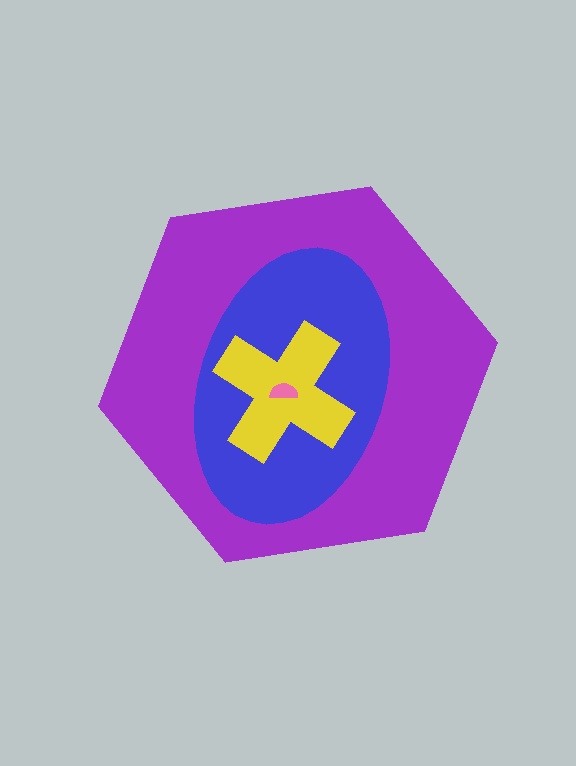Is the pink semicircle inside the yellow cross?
Yes.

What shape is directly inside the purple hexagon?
The blue ellipse.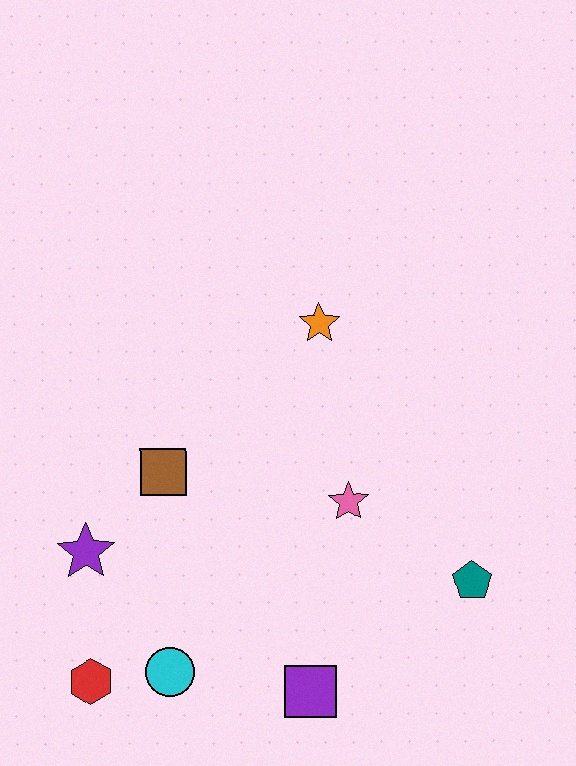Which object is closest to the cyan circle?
The red hexagon is closest to the cyan circle.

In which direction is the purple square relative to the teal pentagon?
The purple square is to the left of the teal pentagon.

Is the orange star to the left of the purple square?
No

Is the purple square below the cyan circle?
Yes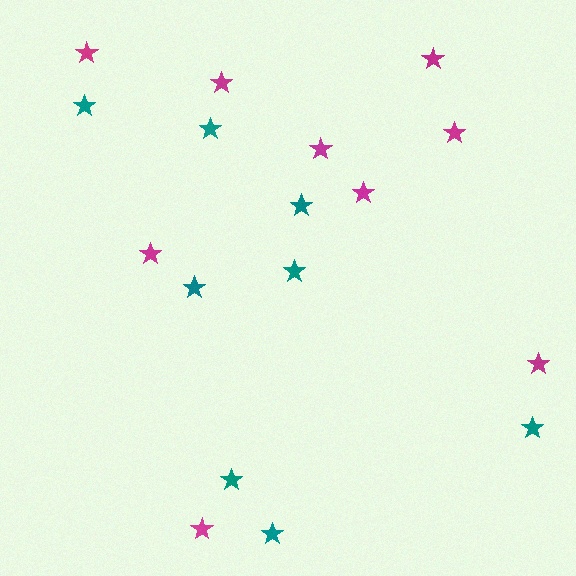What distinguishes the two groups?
There are 2 groups: one group of magenta stars (9) and one group of teal stars (8).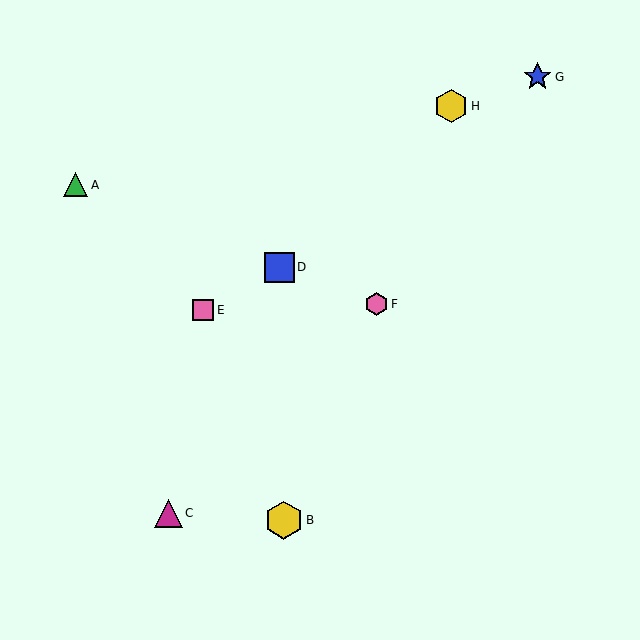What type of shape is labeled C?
Shape C is a magenta triangle.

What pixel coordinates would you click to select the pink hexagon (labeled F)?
Click at (376, 304) to select the pink hexagon F.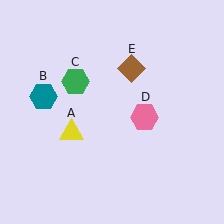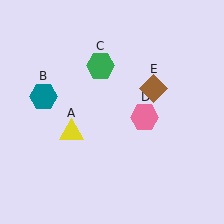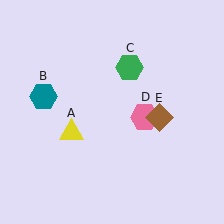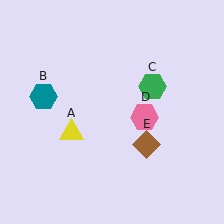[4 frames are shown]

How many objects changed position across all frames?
2 objects changed position: green hexagon (object C), brown diamond (object E).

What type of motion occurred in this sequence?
The green hexagon (object C), brown diamond (object E) rotated clockwise around the center of the scene.